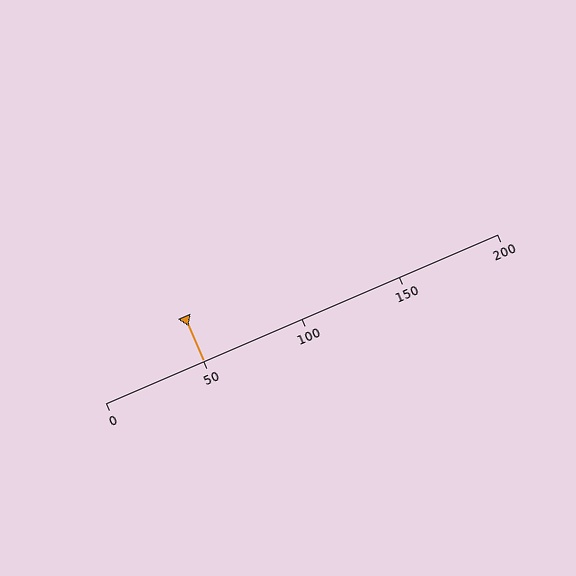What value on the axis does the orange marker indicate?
The marker indicates approximately 50.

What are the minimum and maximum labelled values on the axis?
The axis runs from 0 to 200.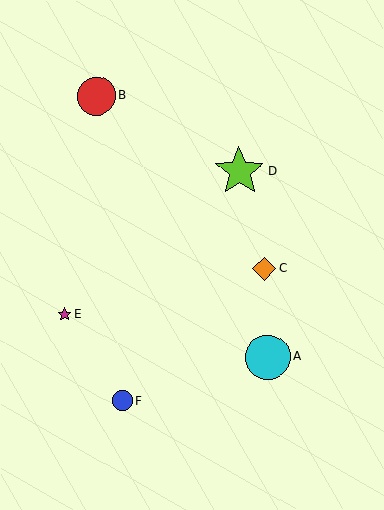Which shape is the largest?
The lime star (labeled D) is the largest.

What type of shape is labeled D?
Shape D is a lime star.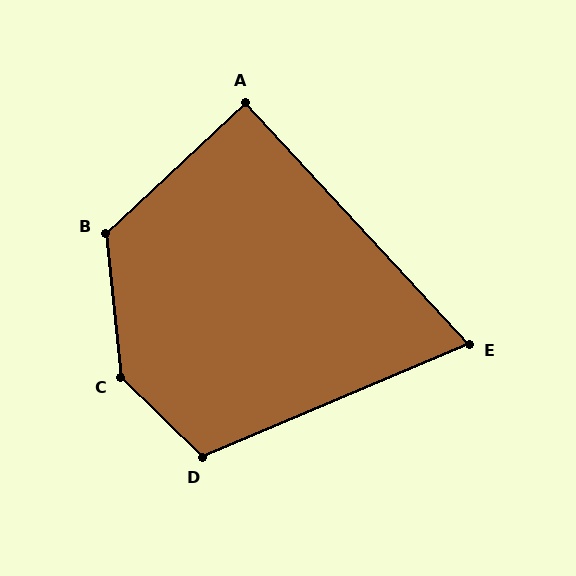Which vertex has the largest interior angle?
C, at approximately 140 degrees.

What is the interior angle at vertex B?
Approximately 127 degrees (obtuse).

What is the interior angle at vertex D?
Approximately 113 degrees (obtuse).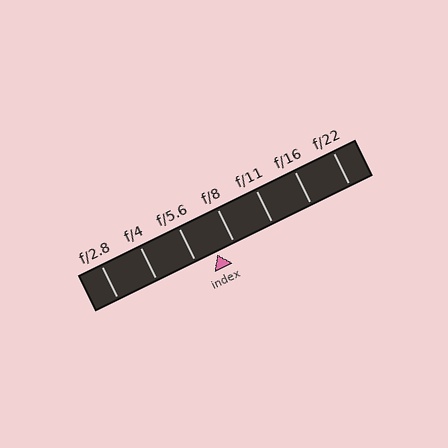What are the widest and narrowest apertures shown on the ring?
The widest aperture shown is f/2.8 and the narrowest is f/22.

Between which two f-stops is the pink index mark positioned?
The index mark is between f/5.6 and f/8.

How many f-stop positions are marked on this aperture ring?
There are 7 f-stop positions marked.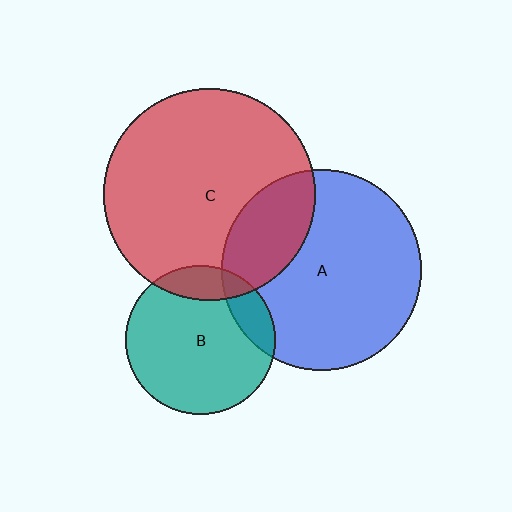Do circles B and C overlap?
Yes.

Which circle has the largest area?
Circle C (red).